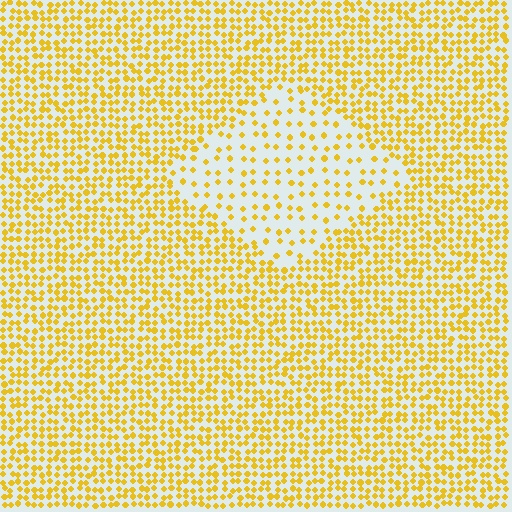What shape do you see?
I see a diamond.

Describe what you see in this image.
The image contains small yellow elements arranged at two different densities. A diamond-shaped region is visible where the elements are less densely packed than the surrounding area.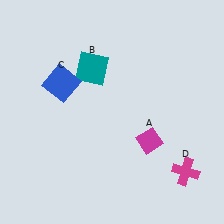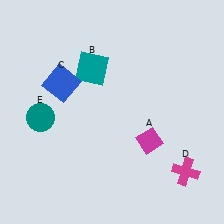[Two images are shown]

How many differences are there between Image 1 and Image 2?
There is 1 difference between the two images.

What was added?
A teal circle (E) was added in Image 2.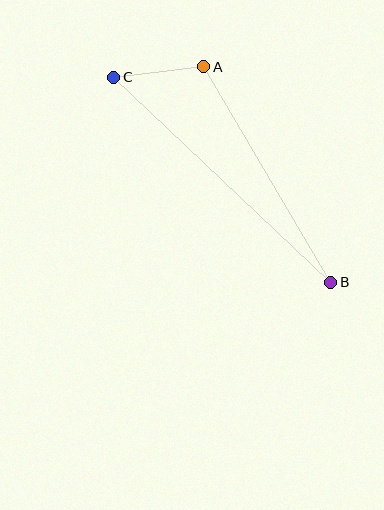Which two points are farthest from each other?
Points B and C are farthest from each other.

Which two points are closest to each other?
Points A and C are closest to each other.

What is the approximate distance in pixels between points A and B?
The distance between A and B is approximately 250 pixels.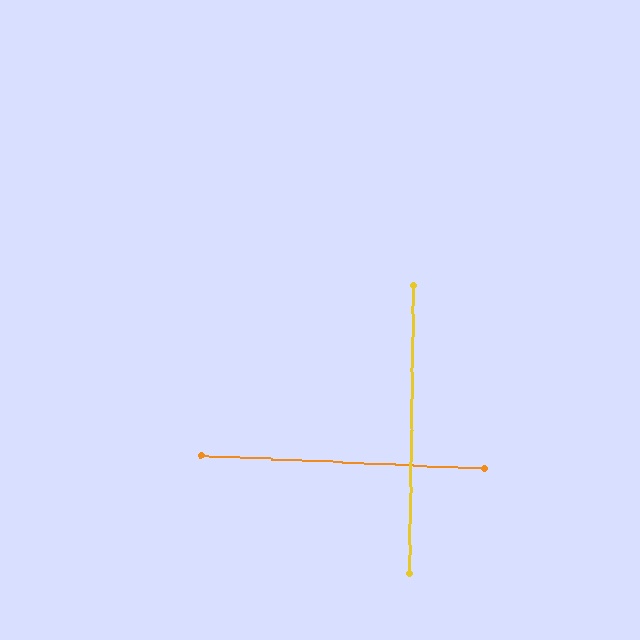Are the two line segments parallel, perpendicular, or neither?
Perpendicular — they meet at approximately 88°.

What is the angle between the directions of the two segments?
Approximately 88 degrees.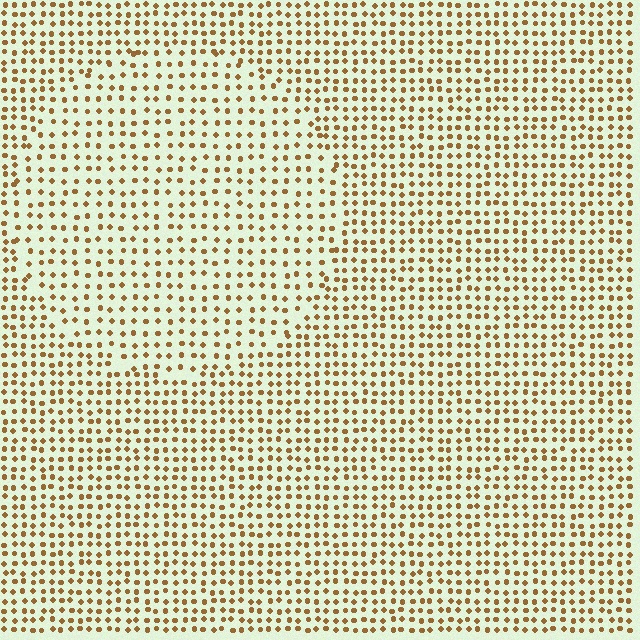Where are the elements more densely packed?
The elements are more densely packed outside the circle boundary.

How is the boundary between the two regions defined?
The boundary is defined by a change in element density (approximately 1.5x ratio). All elements are the same color, size, and shape.